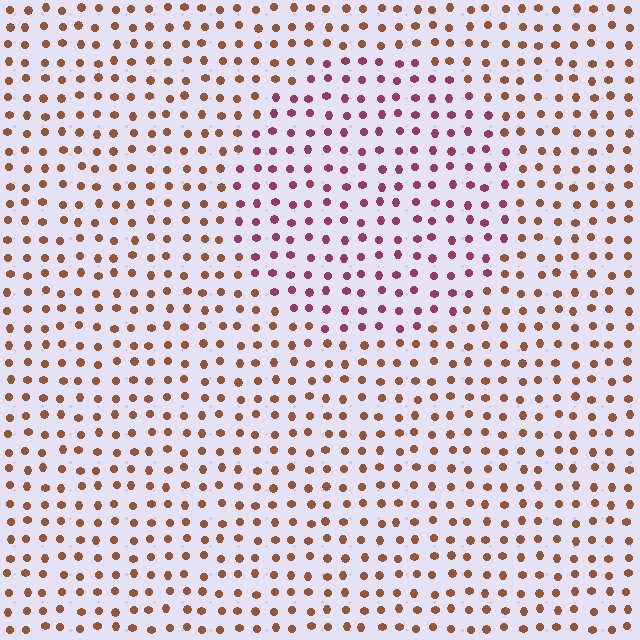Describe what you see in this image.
The image is filled with small brown elements in a uniform arrangement. A circle-shaped region is visible where the elements are tinted to a slightly different hue, forming a subtle color boundary.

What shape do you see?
I see a circle.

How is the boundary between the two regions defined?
The boundary is defined purely by a slight shift in hue (about 43 degrees). Spacing, size, and orientation are identical on both sides.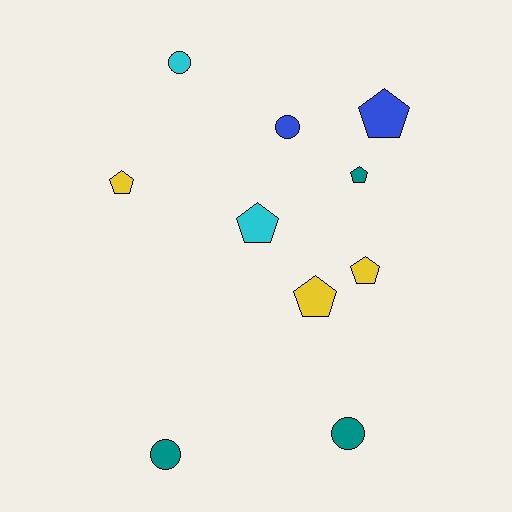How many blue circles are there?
There is 1 blue circle.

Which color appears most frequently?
Yellow, with 3 objects.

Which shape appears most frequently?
Pentagon, with 6 objects.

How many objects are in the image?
There are 10 objects.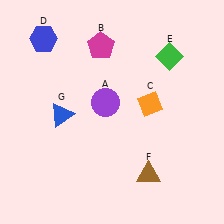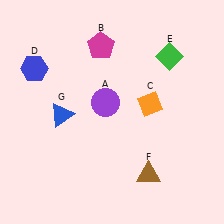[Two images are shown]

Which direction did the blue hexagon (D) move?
The blue hexagon (D) moved down.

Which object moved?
The blue hexagon (D) moved down.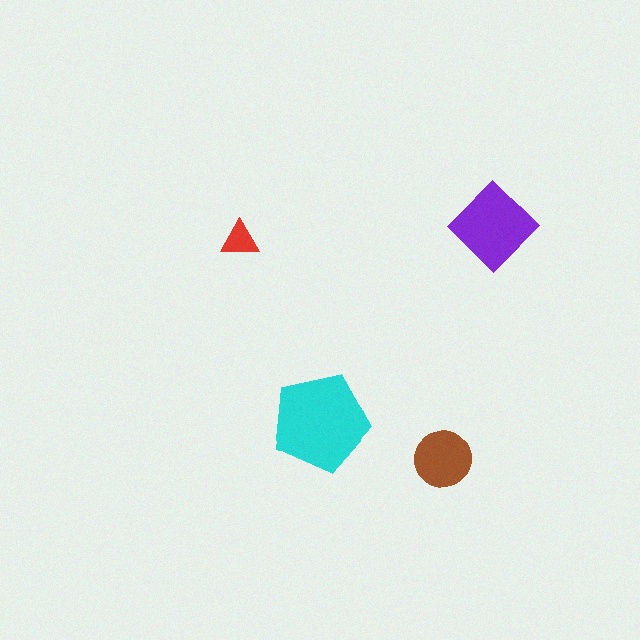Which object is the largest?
The cyan pentagon.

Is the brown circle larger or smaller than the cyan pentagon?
Smaller.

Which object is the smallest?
The red triangle.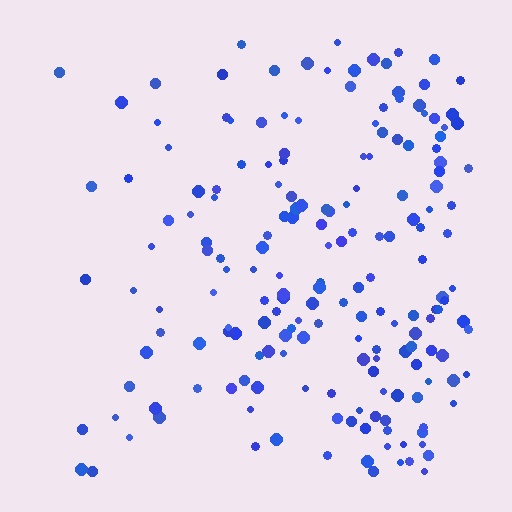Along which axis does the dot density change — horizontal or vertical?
Horizontal.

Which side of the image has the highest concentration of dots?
The right.